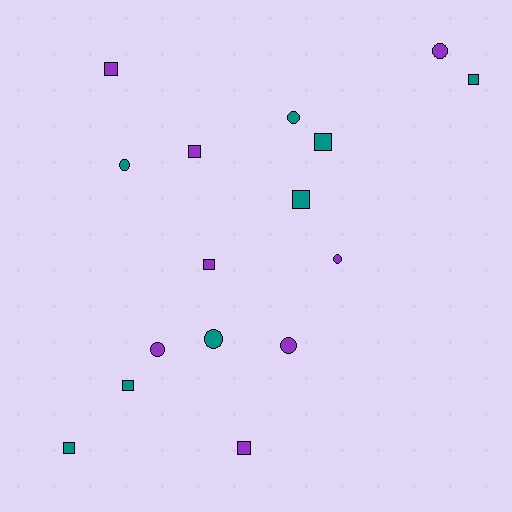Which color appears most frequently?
Teal, with 8 objects.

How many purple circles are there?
There are 4 purple circles.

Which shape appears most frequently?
Square, with 9 objects.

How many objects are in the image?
There are 16 objects.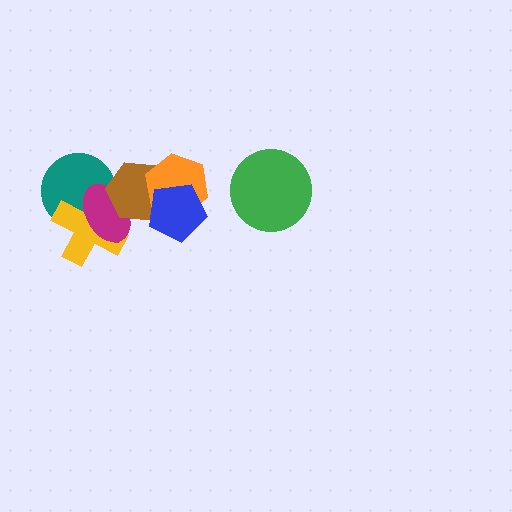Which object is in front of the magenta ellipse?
The brown hexagon is in front of the magenta ellipse.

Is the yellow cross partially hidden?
Yes, it is partially covered by another shape.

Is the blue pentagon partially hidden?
No, no other shape covers it.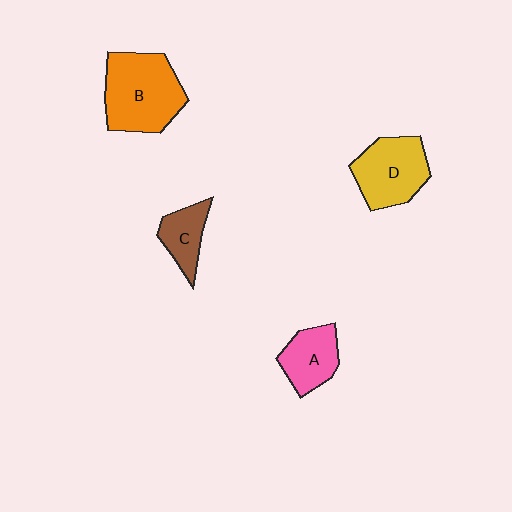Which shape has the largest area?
Shape B (orange).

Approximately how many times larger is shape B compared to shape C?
Approximately 2.2 times.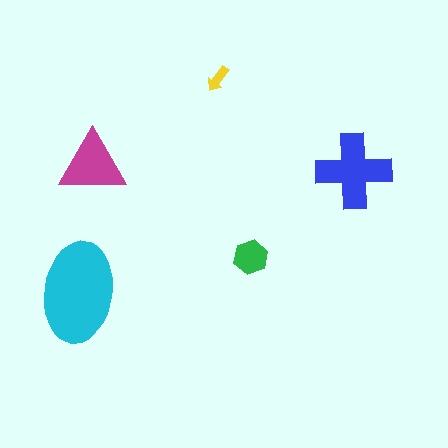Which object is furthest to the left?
The cyan ellipse is leftmost.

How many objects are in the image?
There are 5 objects in the image.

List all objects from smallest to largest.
The yellow arrow, the green hexagon, the magenta triangle, the blue cross, the cyan ellipse.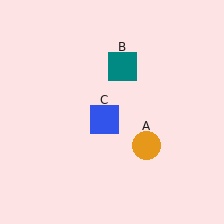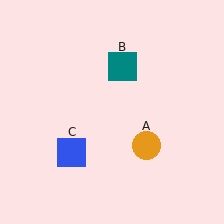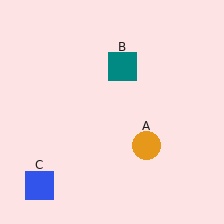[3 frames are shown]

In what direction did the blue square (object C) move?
The blue square (object C) moved down and to the left.